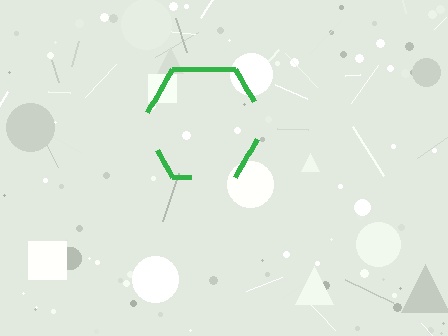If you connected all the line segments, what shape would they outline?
They would outline a hexagon.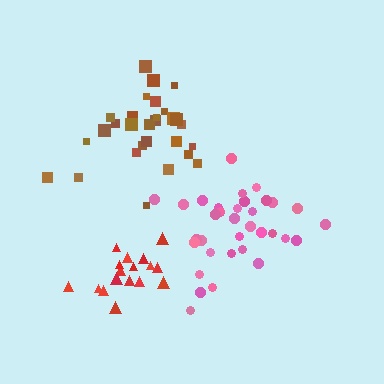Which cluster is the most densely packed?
Brown.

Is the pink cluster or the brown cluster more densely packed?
Brown.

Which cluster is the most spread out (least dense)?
Red.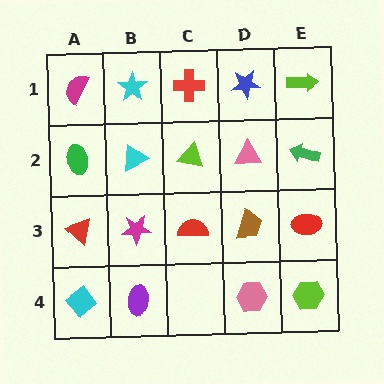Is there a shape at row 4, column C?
No, that cell is empty.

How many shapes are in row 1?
5 shapes.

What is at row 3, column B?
A magenta star.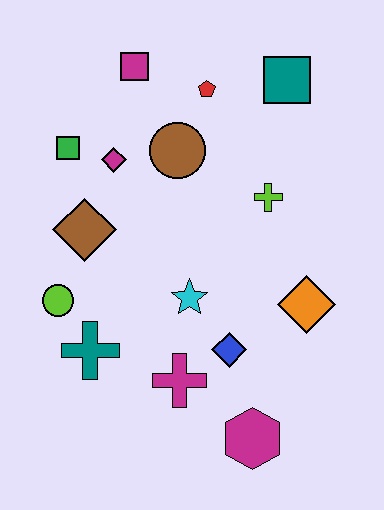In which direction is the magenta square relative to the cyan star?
The magenta square is above the cyan star.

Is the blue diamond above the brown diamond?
No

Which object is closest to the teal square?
The red pentagon is closest to the teal square.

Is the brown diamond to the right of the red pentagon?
No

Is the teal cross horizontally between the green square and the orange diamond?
Yes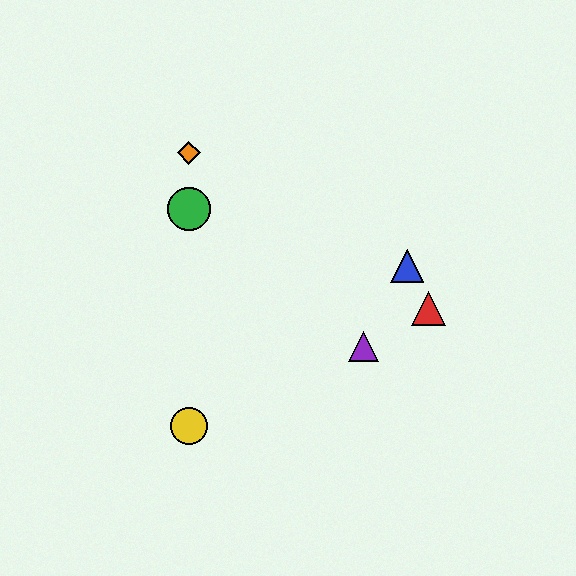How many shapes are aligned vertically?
3 shapes (the green circle, the yellow circle, the orange diamond) are aligned vertically.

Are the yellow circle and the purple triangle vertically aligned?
No, the yellow circle is at x≈189 and the purple triangle is at x≈364.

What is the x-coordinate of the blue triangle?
The blue triangle is at x≈407.